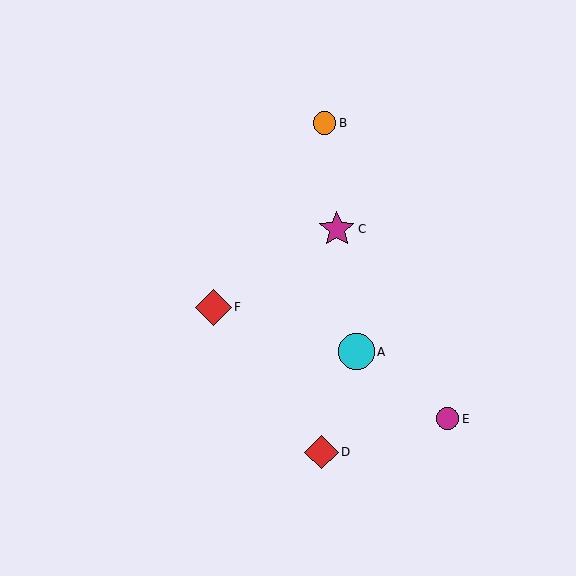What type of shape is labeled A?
Shape A is a cyan circle.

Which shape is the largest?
The red diamond (labeled F) is the largest.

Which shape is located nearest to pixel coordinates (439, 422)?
The magenta circle (labeled E) at (447, 419) is nearest to that location.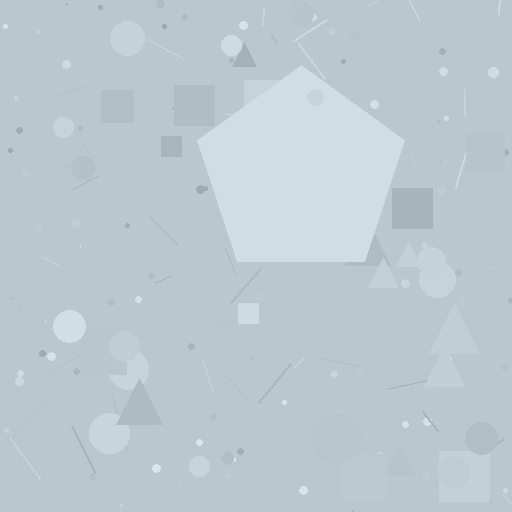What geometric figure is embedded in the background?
A pentagon is embedded in the background.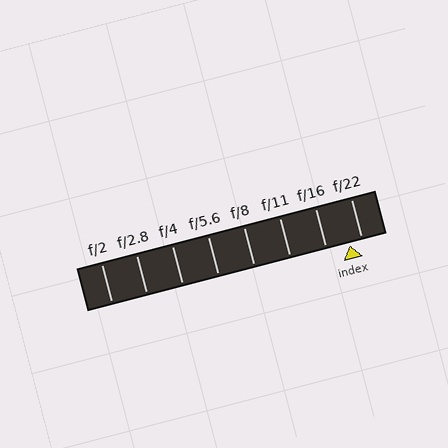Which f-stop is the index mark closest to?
The index mark is closest to f/22.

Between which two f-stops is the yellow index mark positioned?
The index mark is between f/16 and f/22.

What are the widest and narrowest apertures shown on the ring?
The widest aperture shown is f/2 and the narrowest is f/22.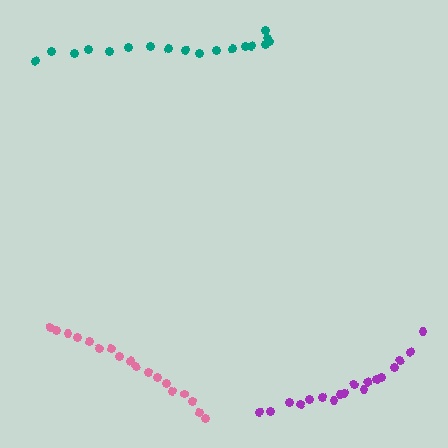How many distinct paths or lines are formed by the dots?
There are 3 distinct paths.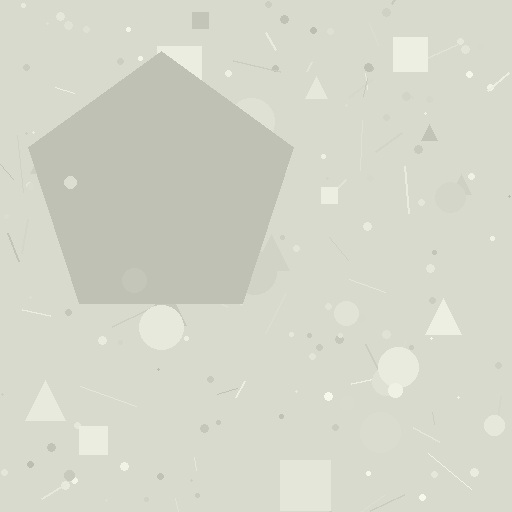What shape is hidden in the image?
A pentagon is hidden in the image.